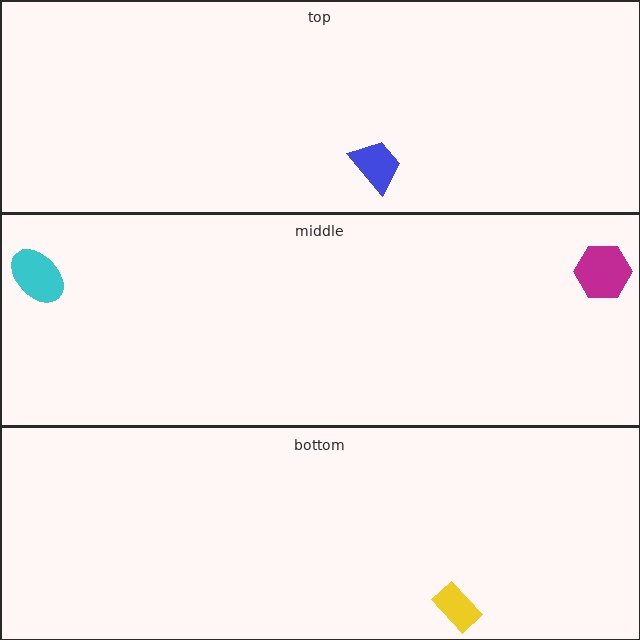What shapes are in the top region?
The blue trapezoid.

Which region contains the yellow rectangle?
The bottom region.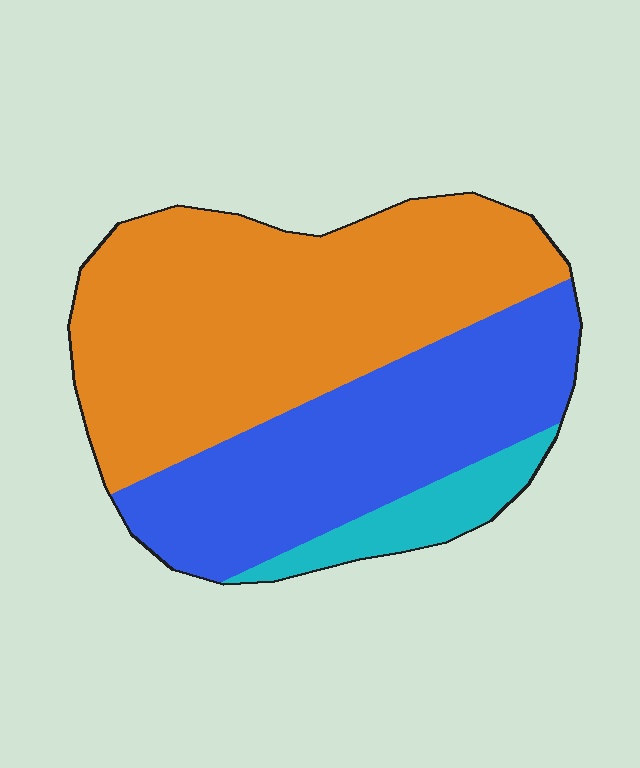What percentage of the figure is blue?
Blue takes up between a third and a half of the figure.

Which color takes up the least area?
Cyan, at roughly 10%.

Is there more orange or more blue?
Orange.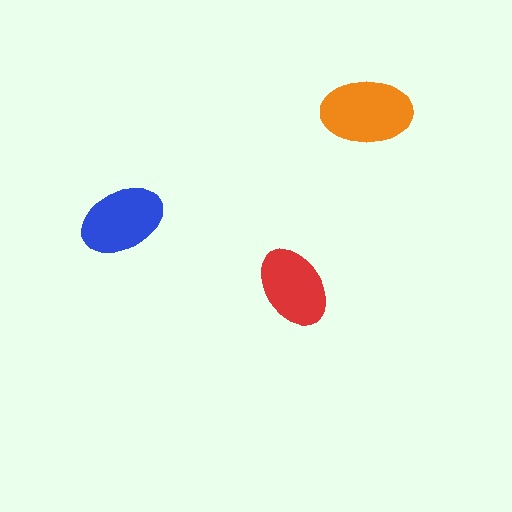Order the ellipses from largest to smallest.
the orange one, the blue one, the red one.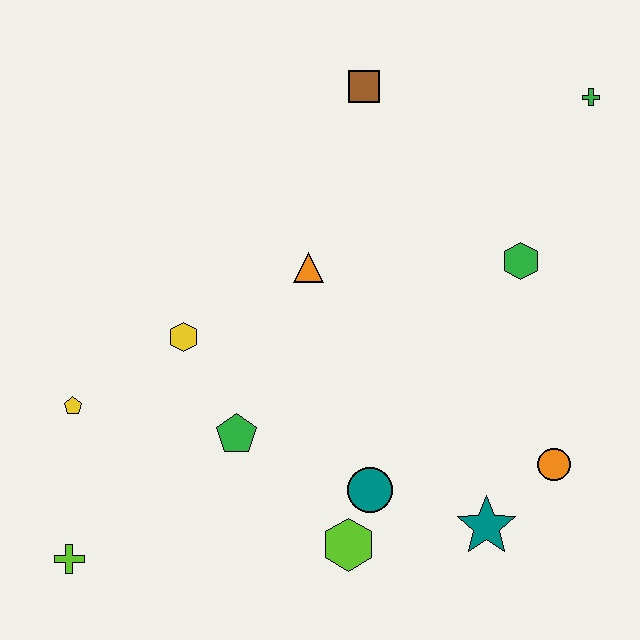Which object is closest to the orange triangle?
The yellow hexagon is closest to the orange triangle.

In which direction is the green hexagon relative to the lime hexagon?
The green hexagon is above the lime hexagon.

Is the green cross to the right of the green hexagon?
Yes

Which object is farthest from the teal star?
The brown square is farthest from the teal star.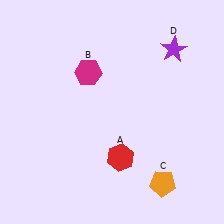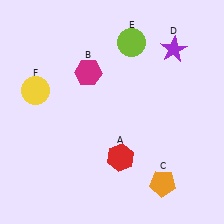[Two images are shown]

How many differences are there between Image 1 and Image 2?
There are 2 differences between the two images.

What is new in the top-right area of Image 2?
A lime circle (E) was added in the top-right area of Image 2.